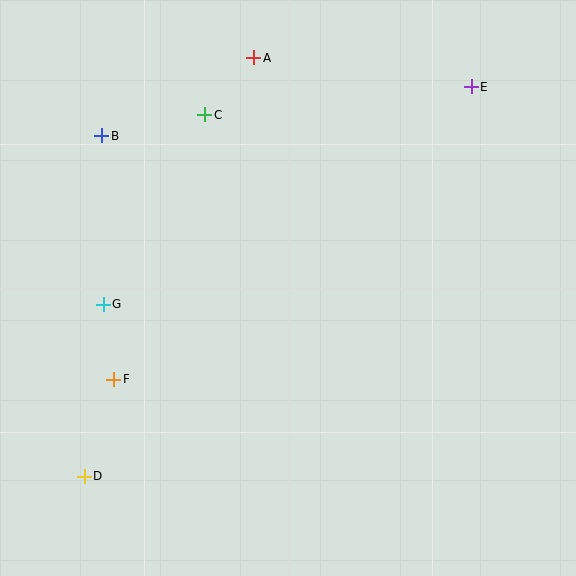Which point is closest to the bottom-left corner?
Point D is closest to the bottom-left corner.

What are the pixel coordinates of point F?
Point F is at (114, 379).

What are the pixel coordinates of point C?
Point C is at (205, 115).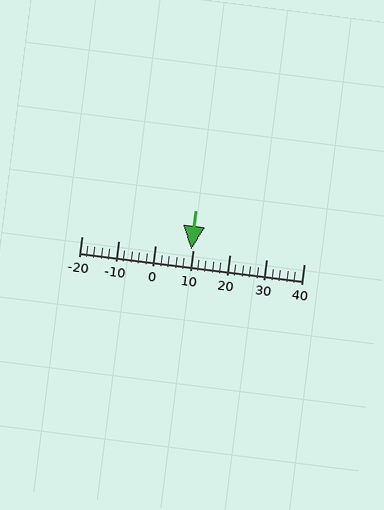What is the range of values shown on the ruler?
The ruler shows values from -20 to 40.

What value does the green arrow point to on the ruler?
The green arrow points to approximately 10.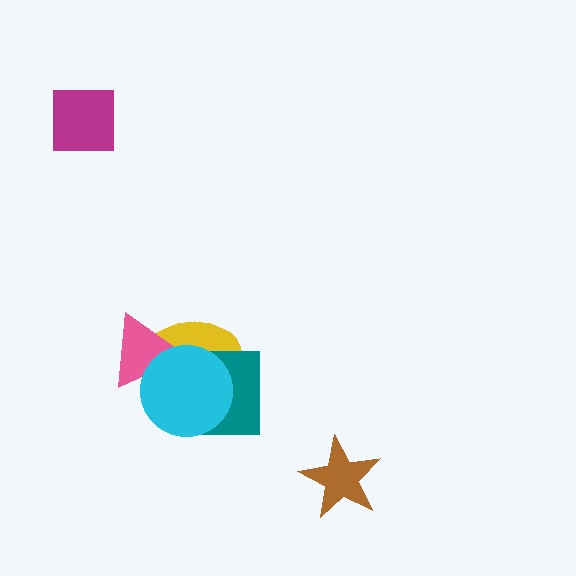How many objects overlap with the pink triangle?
2 objects overlap with the pink triangle.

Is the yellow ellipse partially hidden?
Yes, it is partially covered by another shape.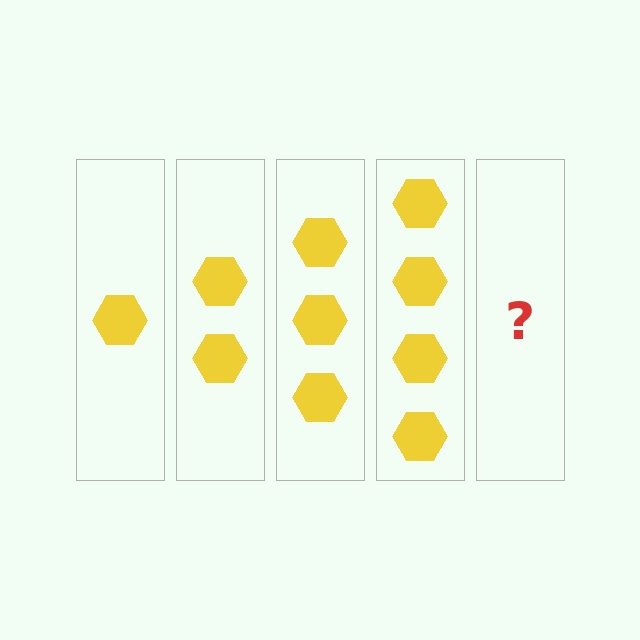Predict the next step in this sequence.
The next step is 5 hexagons.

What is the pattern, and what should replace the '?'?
The pattern is that each step adds one more hexagon. The '?' should be 5 hexagons.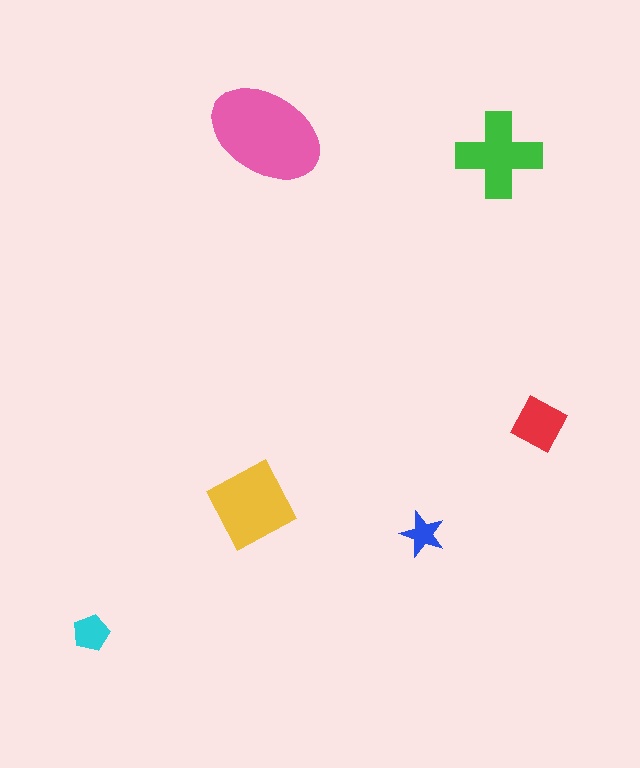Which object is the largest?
The pink ellipse.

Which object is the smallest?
The blue star.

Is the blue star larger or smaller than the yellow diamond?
Smaller.